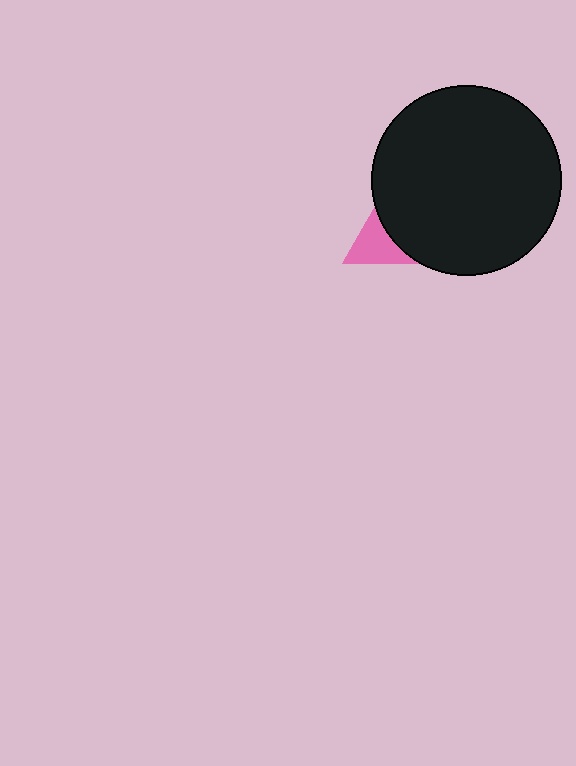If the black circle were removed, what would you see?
You would see the complete pink triangle.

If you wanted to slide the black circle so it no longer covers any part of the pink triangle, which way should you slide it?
Slide it right — that is the most direct way to separate the two shapes.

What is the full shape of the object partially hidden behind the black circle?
The partially hidden object is a pink triangle.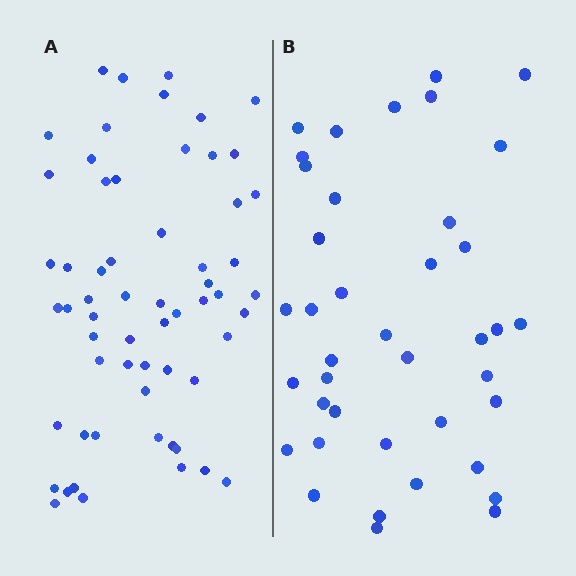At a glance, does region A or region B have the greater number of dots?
Region A (the left region) has more dots.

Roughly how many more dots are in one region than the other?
Region A has approximately 20 more dots than region B.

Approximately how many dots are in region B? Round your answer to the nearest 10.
About 40 dots.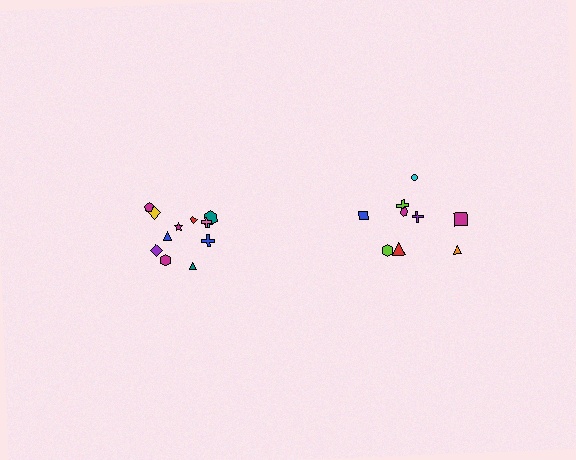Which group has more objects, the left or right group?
The left group.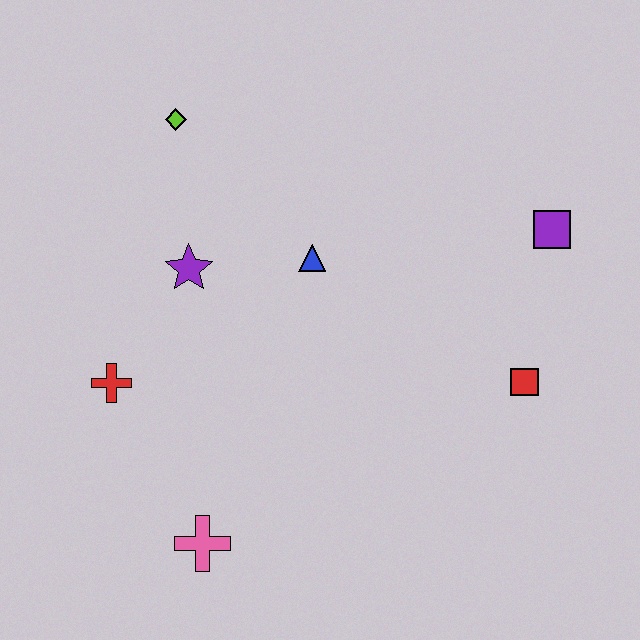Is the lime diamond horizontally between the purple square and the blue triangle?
No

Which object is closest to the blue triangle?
The purple star is closest to the blue triangle.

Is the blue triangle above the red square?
Yes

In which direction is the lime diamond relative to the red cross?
The lime diamond is above the red cross.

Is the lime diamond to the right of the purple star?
No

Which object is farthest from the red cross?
The purple square is farthest from the red cross.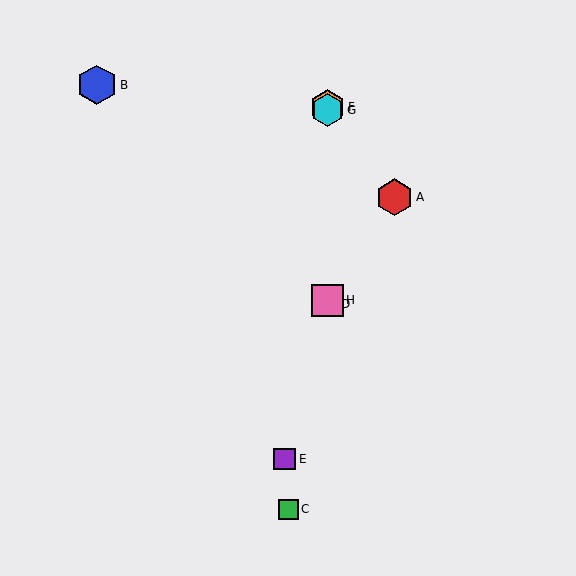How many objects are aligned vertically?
4 objects (D, F, G, H) are aligned vertically.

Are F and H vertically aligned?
Yes, both are at x≈327.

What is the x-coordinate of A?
Object A is at x≈394.